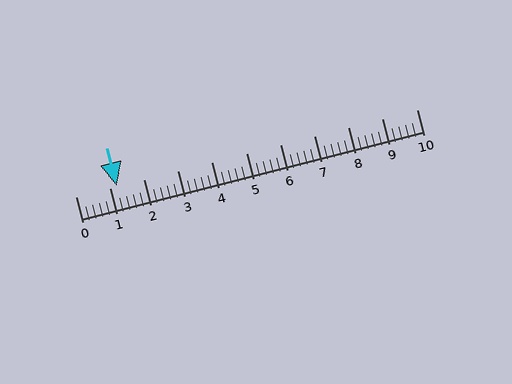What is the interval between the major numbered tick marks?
The major tick marks are spaced 1 units apart.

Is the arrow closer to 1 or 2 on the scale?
The arrow is closer to 1.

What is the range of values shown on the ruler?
The ruler shows values from 0 to 10.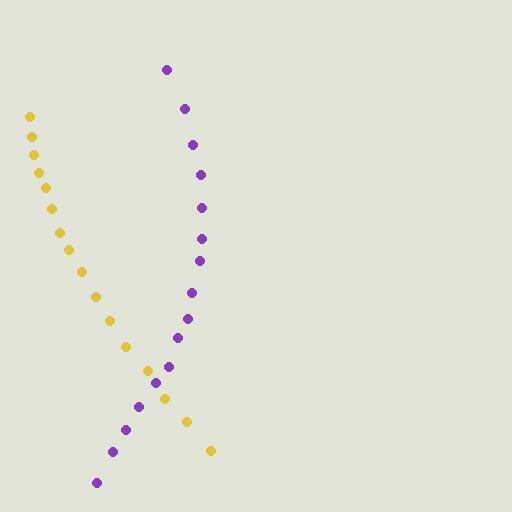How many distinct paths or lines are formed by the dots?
There are 2 distinct paths.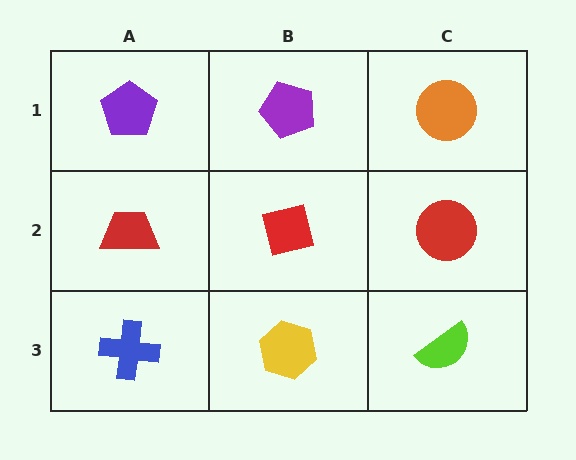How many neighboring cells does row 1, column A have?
2.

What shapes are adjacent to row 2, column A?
A purple pentagon (row 1, column A), a blue cross (row 3, column A), a red square (row 2, column B).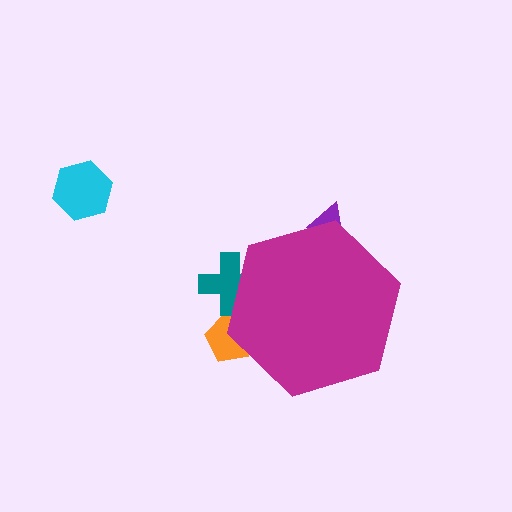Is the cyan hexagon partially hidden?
No, the cyan hexagon is fully visible.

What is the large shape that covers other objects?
A magenta hexagon.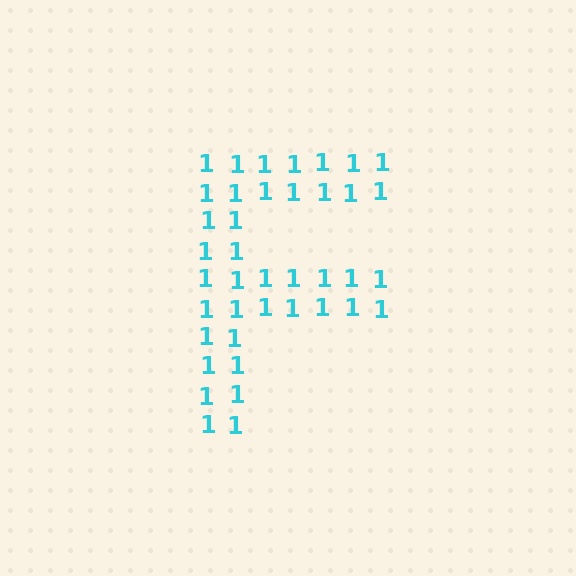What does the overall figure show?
The overall figure shows the letter F.